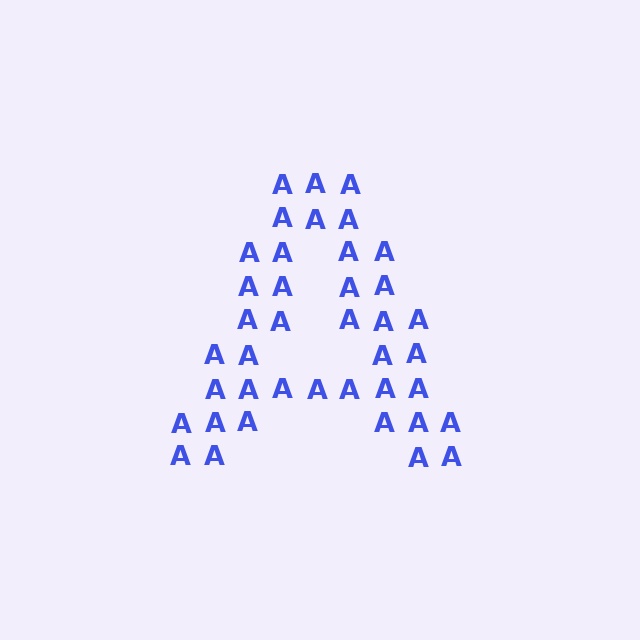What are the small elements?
The small elements are letter A's.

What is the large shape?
The large shape is the letter A.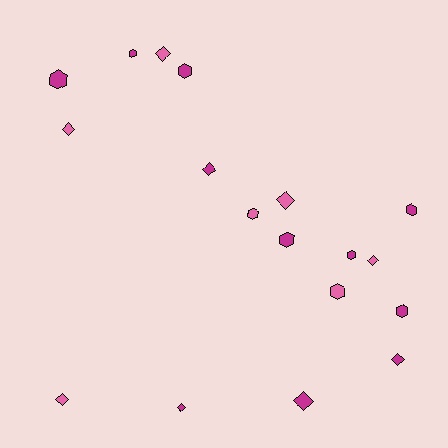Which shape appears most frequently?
Hexagon, with 9 objects.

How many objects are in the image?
There are 18 objects.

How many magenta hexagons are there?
There are 7 magenta hexagons.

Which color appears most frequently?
Magenta, with 11 objects.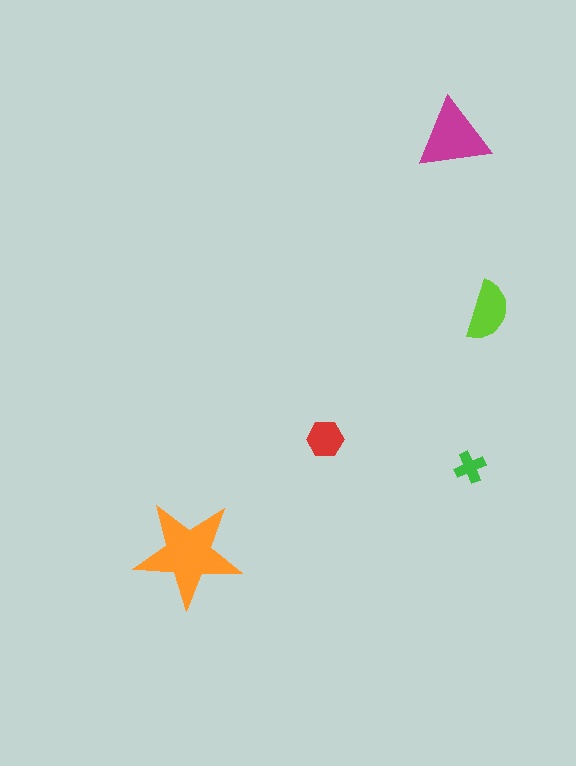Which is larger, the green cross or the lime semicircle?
The lime semicircle.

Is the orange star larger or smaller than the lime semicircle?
Larger.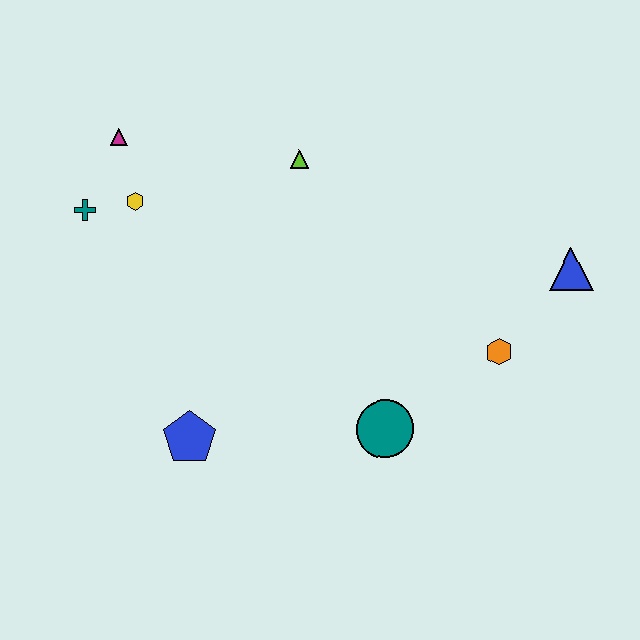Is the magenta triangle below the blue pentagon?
No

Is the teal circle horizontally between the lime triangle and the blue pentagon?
No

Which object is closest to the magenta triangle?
The yellow hexagon is closest to the magenta triangle.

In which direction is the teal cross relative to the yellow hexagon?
The teal cross is to the left of the yellow hexagon.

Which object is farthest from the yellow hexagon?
The blue triangle is farthest from the yellow hexagon.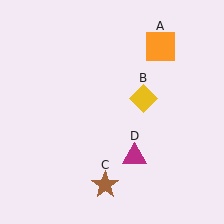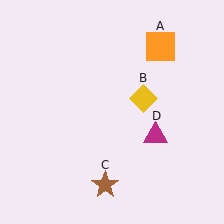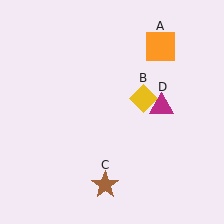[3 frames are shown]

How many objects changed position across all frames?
1 object changed position: magenta triangle (object D).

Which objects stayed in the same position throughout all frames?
Orange square (object A) and yellow diamond (object B) and brown star (object C) remained stationary.